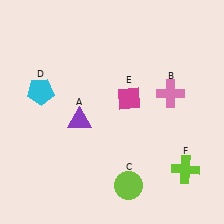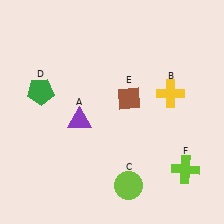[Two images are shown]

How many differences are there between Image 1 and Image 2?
There are 3 differences between the two images.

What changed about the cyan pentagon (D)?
In Image 1, D is cyan. In Image 2, it changed to green.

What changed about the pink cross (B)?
In Image 1, B is pink. In Image 2, it changed to yellow.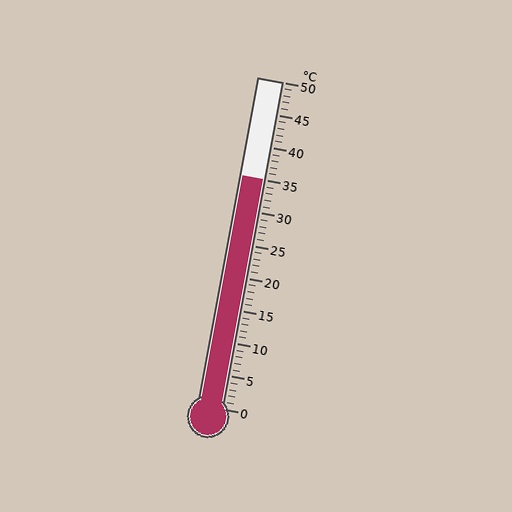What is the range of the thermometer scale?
The thermometer scale ranges from 0°C to 50°C.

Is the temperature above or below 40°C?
The temperature is below 40°C.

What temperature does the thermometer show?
The thermometer shows approximately 35°C.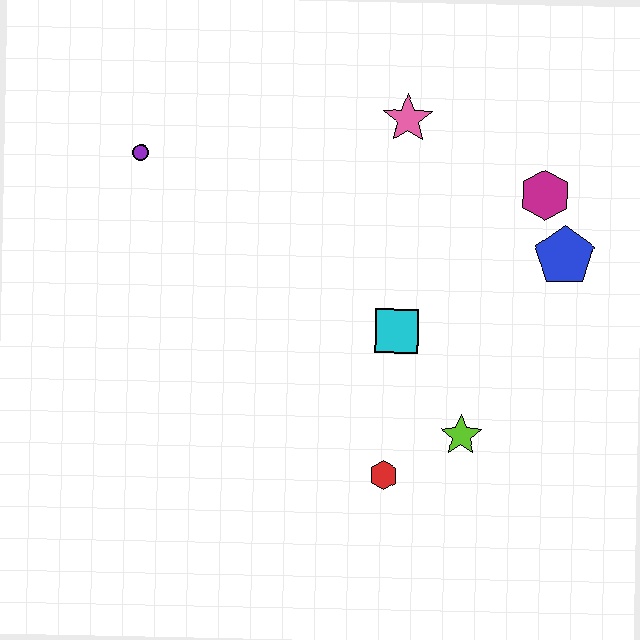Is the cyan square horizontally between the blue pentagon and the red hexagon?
Yes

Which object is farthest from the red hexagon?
The purple circle is farthest from the red hexagon.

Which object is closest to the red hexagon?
The lime star is closest to the red hexagon.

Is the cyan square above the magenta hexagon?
No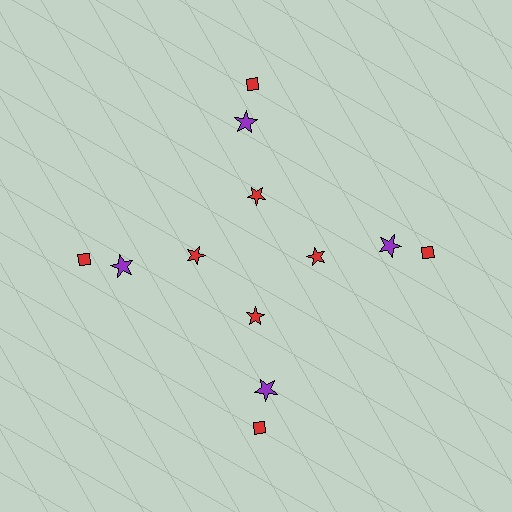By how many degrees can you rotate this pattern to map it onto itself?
The pattern maps onto itself every 90 degrees of rotation.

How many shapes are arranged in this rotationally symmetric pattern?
There are 12 shapes, arranged in 4 groups of 3.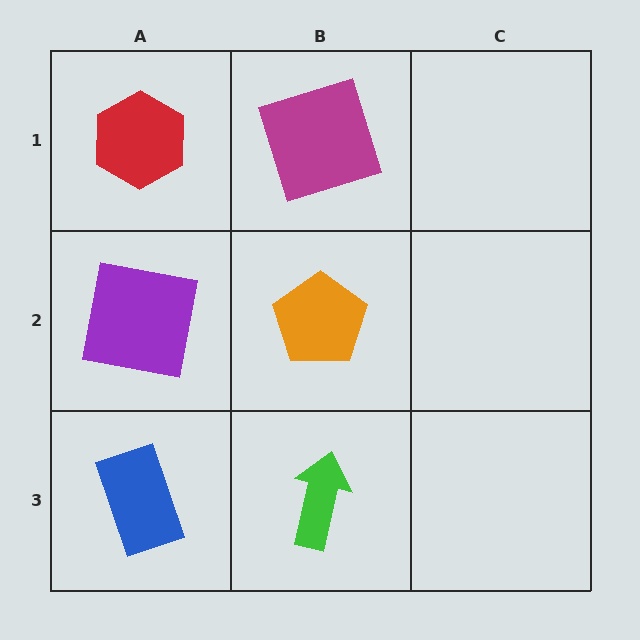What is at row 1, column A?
A red hexagon.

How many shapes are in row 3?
2 shapes.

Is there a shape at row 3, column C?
No, that cell is empty.